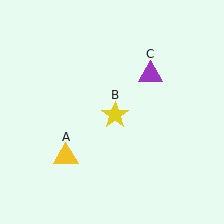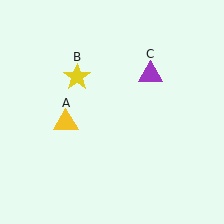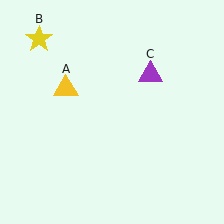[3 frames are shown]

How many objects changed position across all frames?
2 objects changed position: yellow triangle (object A), yellow star (object B).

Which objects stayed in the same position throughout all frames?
Purple triangle (object C) remained stationary.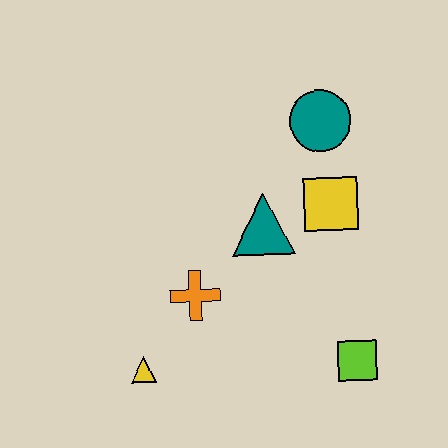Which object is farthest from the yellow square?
The yellow triangle is farthest from the yellow square.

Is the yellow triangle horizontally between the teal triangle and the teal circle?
No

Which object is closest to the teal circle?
The yellow square is closest to the teal circle.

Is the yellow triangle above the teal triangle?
No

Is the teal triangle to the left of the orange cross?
No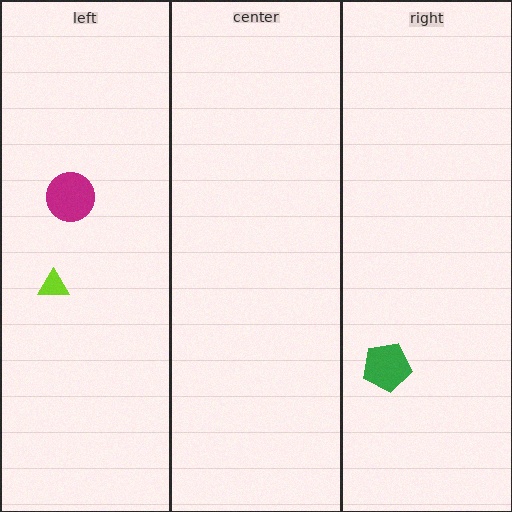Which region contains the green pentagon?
The right region.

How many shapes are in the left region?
2.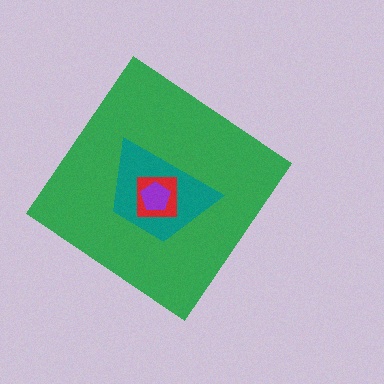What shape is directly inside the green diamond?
The teal trapezoid.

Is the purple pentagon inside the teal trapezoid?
Yes.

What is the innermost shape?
The purple pentagon.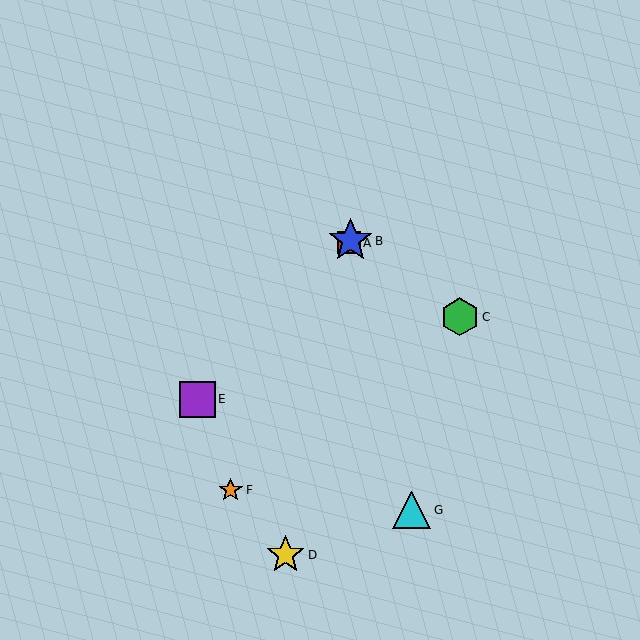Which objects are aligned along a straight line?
Objects A, B, E are aligned along a straight line.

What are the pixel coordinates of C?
Object C is at (460, 317).